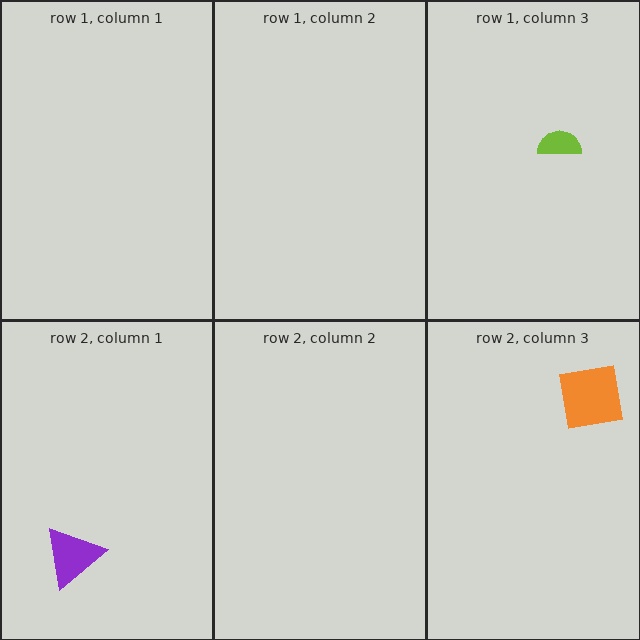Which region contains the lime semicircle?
The row 1, column 3 region.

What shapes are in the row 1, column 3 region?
The lime semicircle.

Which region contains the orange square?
The row 2, column 3 region.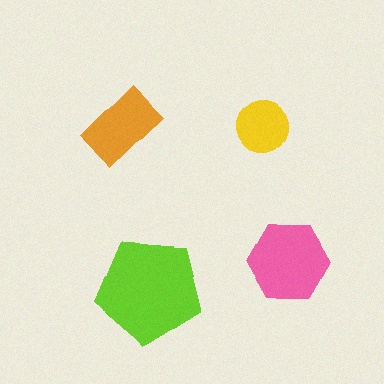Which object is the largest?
The lime pentagon.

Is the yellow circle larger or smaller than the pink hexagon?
Smaller.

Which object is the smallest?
The yellow circle.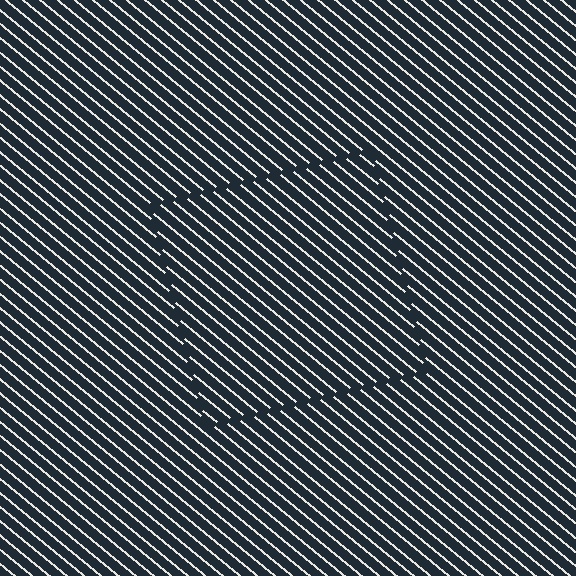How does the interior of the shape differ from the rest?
The interior of the shape contains the same grating, shifted by half a period — the contour is defined by the phase discontinuity where line-ends from the inner and outer gratings abut.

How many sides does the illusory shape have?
4 sides — the line-ends trace a square.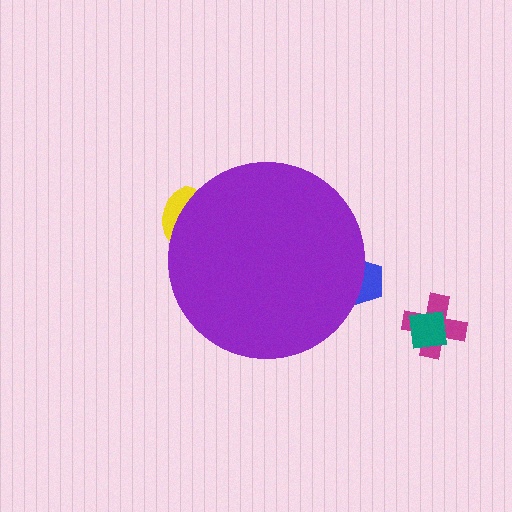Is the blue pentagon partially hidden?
Yes, the blue pentagon is partially hidden behind the purple circle.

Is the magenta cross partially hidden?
No, the magenta cross is fully visible.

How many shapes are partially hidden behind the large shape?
2 shapes are partially hidden.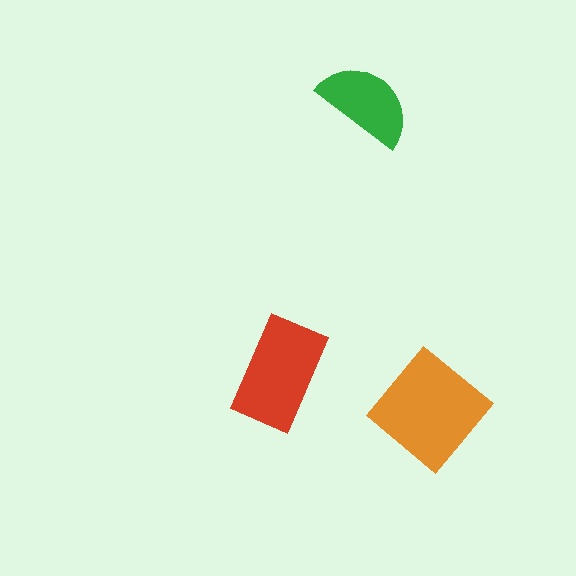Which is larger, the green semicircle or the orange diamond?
The orange diamond.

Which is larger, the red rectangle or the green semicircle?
The red rectangle.